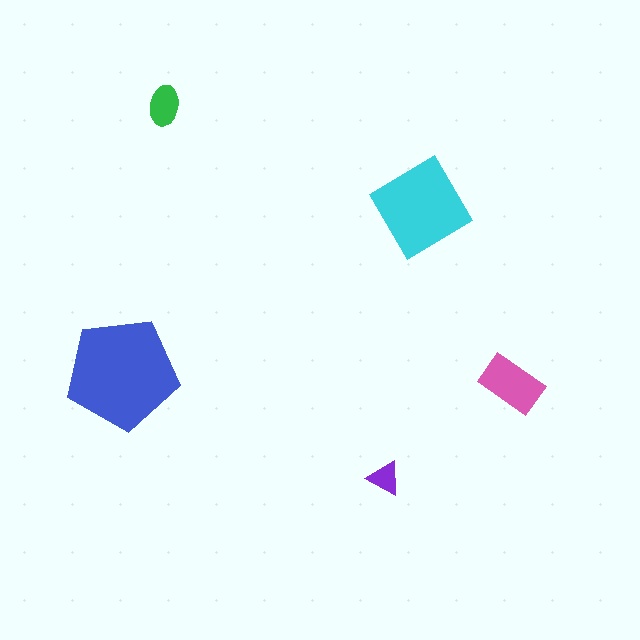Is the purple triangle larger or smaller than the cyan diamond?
Smaller.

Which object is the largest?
The blue pentagon.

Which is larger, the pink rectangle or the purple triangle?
The pink rectangle.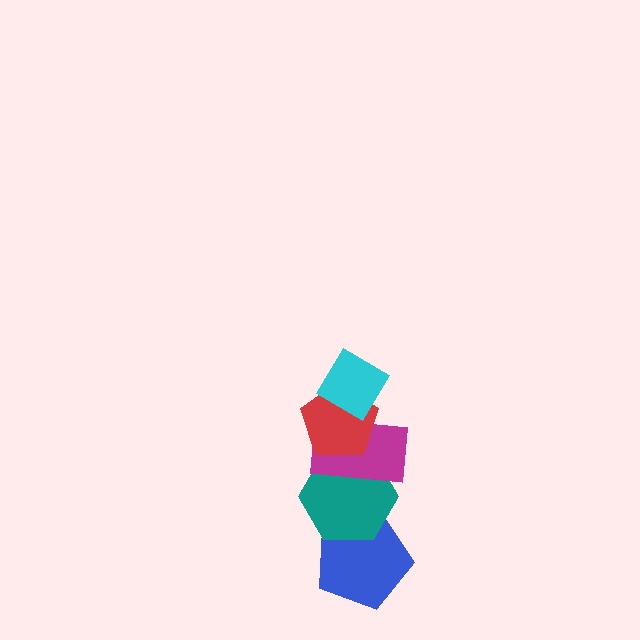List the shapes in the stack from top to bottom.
From top to bottom: the cyan diamond, the red pentagon, the magenta rectangle, the teal hexagon, the blue pentagon.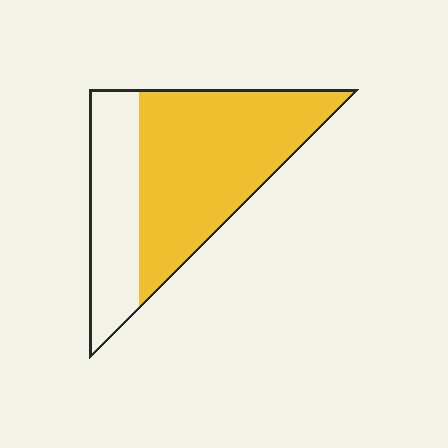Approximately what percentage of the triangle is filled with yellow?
Approximately 65%.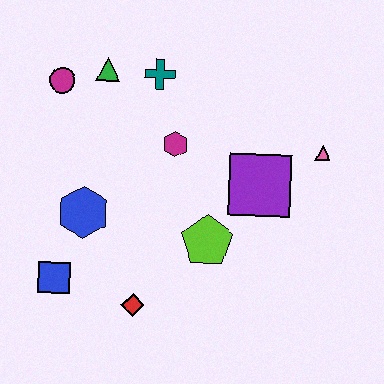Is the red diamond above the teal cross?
No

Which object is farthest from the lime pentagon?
The magenta circle is farthest from the lime pentagon.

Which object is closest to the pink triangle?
The purple square is closest to the pink triangle.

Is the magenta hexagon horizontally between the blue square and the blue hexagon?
No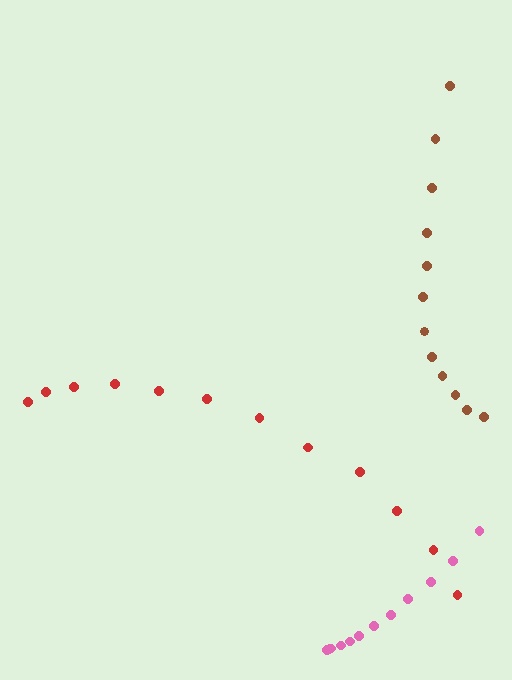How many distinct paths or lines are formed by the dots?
There are 3 distinct paths.